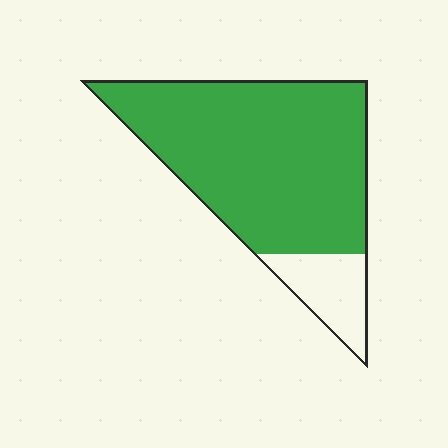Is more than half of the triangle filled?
Yes.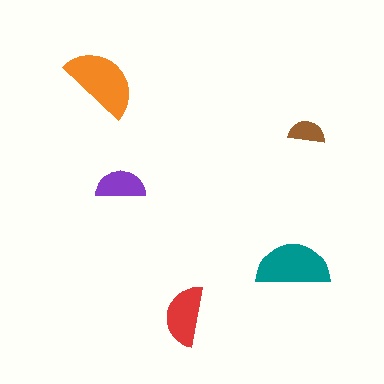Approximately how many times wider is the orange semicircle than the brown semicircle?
About 2 times wider.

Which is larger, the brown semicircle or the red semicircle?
The red one.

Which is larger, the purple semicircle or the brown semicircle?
The purple one.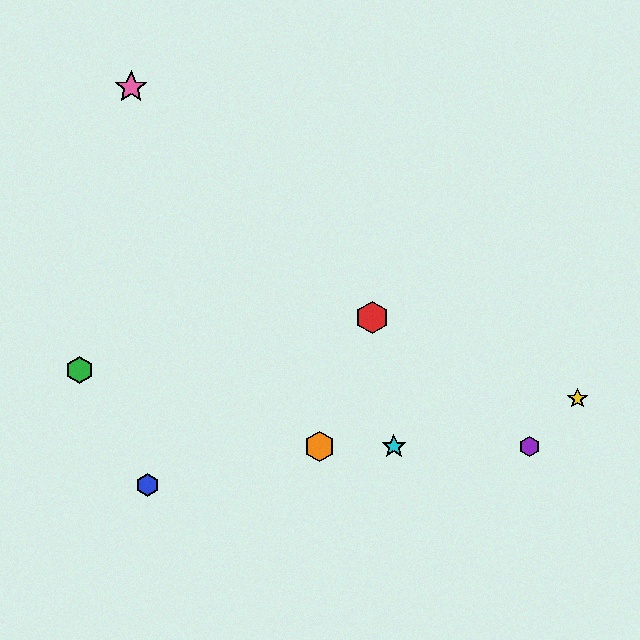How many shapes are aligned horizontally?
3 shapes (the purple hexagon, the orange hexagon, the cyan star) are aligned horizontally.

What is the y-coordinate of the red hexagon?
The red hexagon is at y≈318.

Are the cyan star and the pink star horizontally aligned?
No, the cyan star is at y≈447 and the pink star is at y≈87.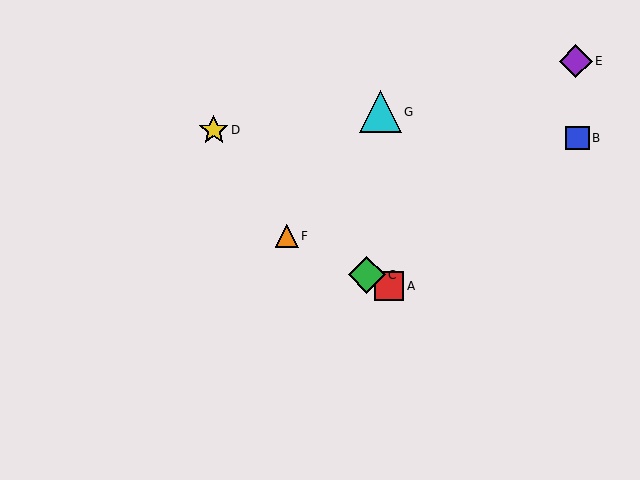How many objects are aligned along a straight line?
3 objects (A, C, F) are aligned along a straight line.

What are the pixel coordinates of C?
Object C is at (367, 275).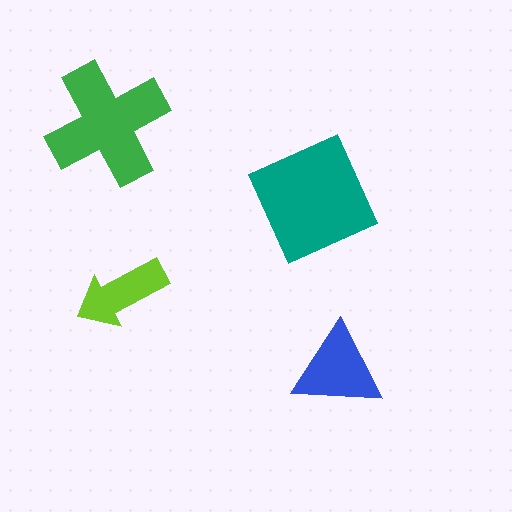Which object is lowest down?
The blue triangle is bottommost.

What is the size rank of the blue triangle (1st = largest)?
3rd.